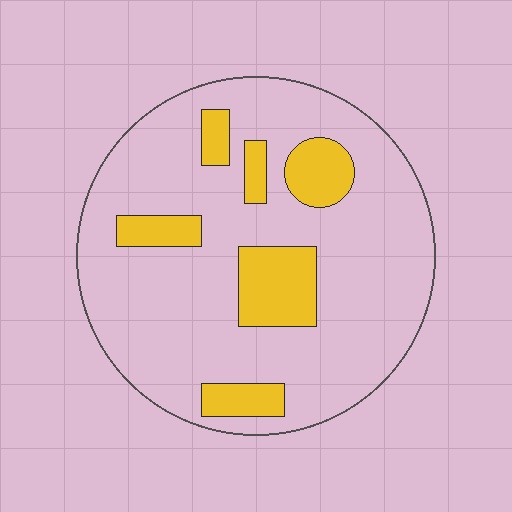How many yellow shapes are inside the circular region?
6.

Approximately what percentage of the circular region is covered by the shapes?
Approximately 20%.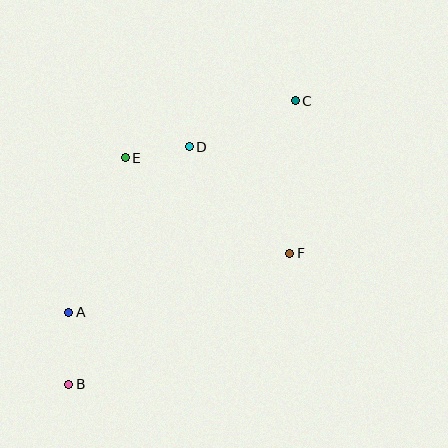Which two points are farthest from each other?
Points B and C are farthest from each other.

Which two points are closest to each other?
Points D and E are closest to each other.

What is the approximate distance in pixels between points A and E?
The distance between A and E is approximately 164 pixels.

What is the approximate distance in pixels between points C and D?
The distance between C and D is approximately 116 pixels.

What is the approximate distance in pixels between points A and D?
The distance between A and D is approximately 205 pixels.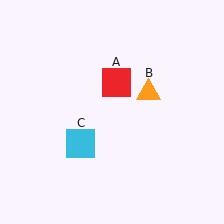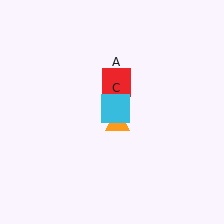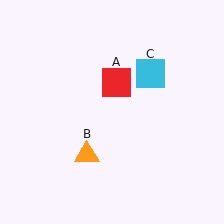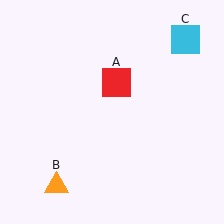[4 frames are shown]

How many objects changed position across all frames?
2 objects changed position: orange triangle (object B), cyan square (object C).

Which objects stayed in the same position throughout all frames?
Red square (object A) remained stationary.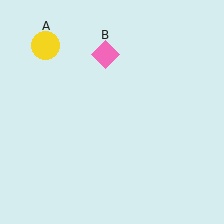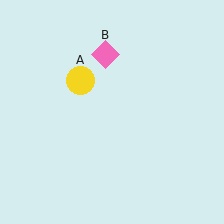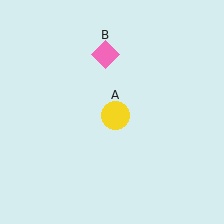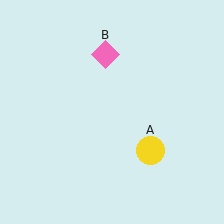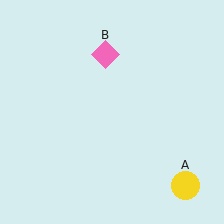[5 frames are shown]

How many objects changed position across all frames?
1 object changed position: yellow circle (object A).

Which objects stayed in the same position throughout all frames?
Pink diamond (object B) remained stationary.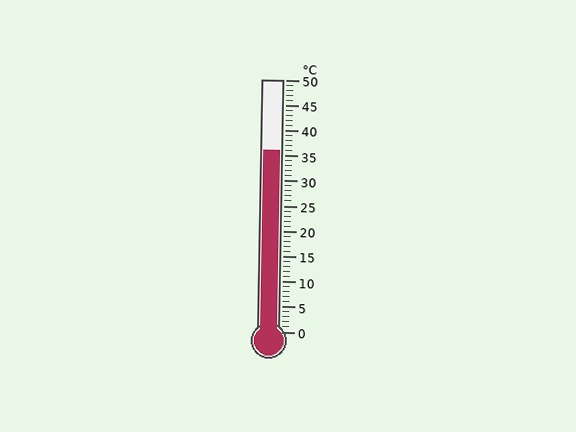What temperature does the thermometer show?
The thermometer shows approximately 36°C.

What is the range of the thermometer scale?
The thermometer scale ranges from 0°C to 50°C.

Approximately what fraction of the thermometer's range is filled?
The thermometer is filled to approximately 70% of its range.